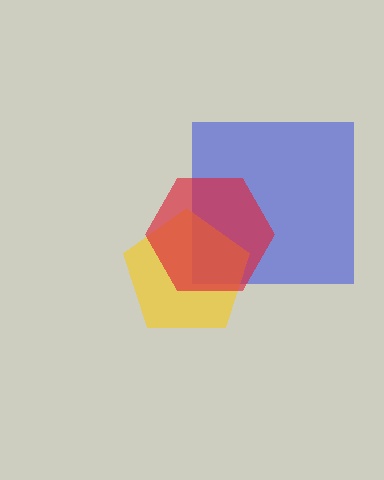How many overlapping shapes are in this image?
There are 3 overlapping shapes in the image.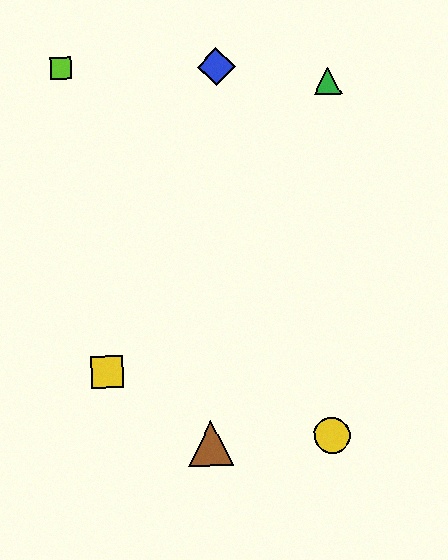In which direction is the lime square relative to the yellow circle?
The lime square is above the yellow circle.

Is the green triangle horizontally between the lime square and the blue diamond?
No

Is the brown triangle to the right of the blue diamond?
No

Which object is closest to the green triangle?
The blue diamond is closest to the green triangle.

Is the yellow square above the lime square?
No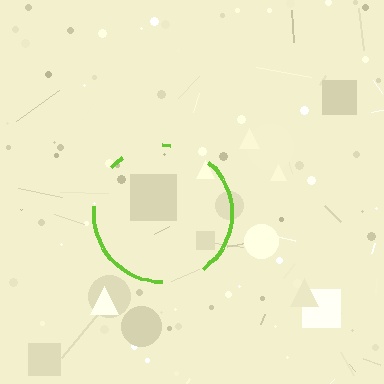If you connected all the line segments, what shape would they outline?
They would outline a circle.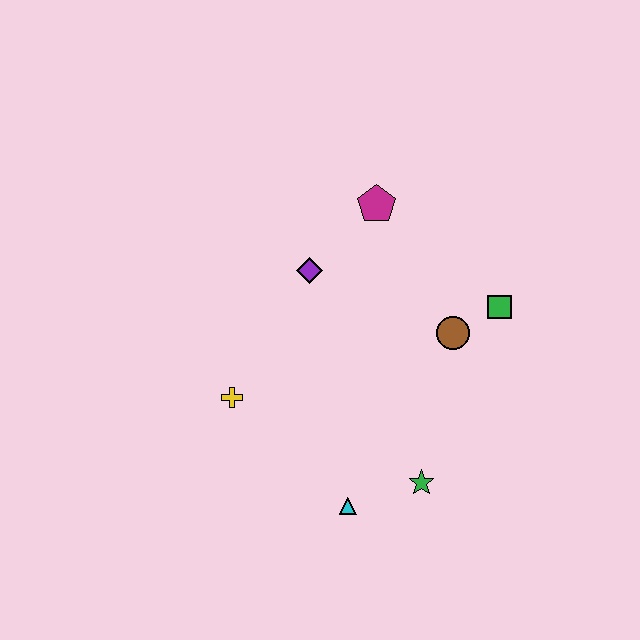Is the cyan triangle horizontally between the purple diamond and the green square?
Yes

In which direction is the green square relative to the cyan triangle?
The green square is above the cyan triangle.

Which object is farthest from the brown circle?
The yellow cross is farthest from the brown circle.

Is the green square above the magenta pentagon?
No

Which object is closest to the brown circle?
The green square is closest to the brown circle.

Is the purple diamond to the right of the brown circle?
No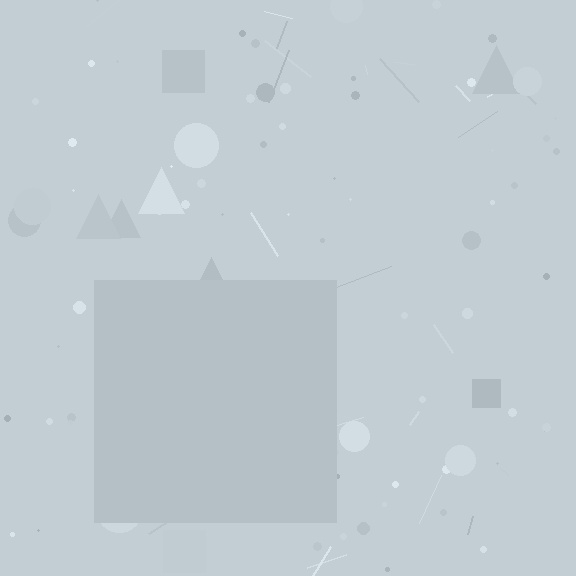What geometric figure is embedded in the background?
A square is embedded in the background.